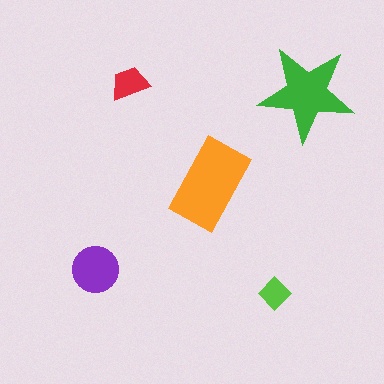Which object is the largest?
The orange rectangle.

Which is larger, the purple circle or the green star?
The green star.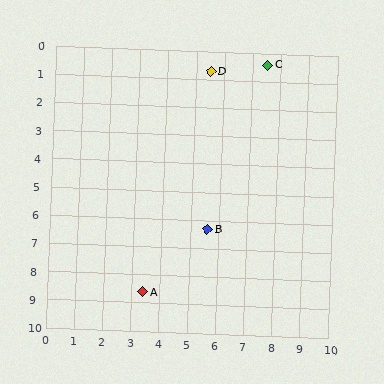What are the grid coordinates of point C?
Point C is at approximately (7.5, 0.4).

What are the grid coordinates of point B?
Point B is at approximately (5.6, 6.3).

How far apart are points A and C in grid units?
Points A and C are about 9.2 grid units apart.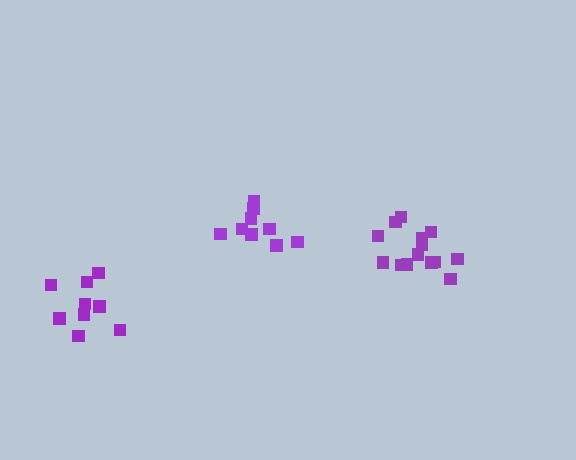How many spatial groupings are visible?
There are 3 spatial groupings.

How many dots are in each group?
Group 1: 14 dots, Group 2: 9 dots, Group 3: 9 dots (32 total).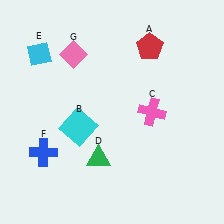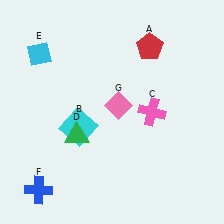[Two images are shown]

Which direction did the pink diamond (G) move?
The pink diamond (G) moved down.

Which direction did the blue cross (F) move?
The blue cross (F) moved down.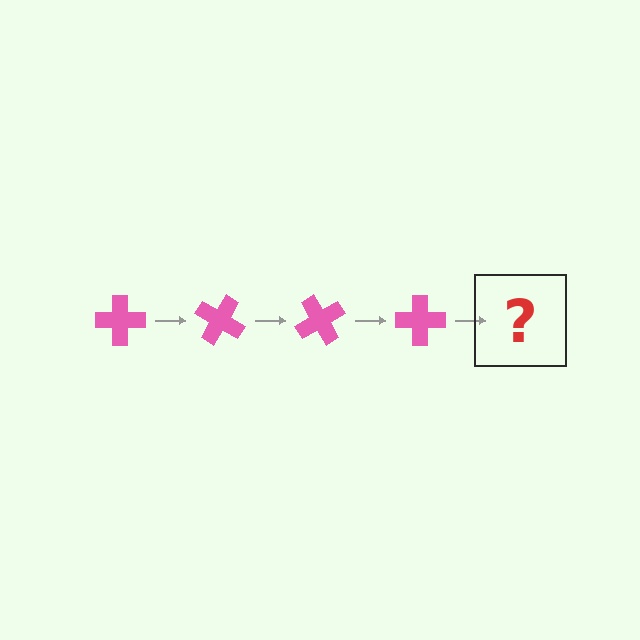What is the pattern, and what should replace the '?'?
The pattern is that the cross rotates 30 degrees each step. The '?' should be a pink cross rotated 120 degrees.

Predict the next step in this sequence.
The next step is a pink cross rotated 120 degrees.